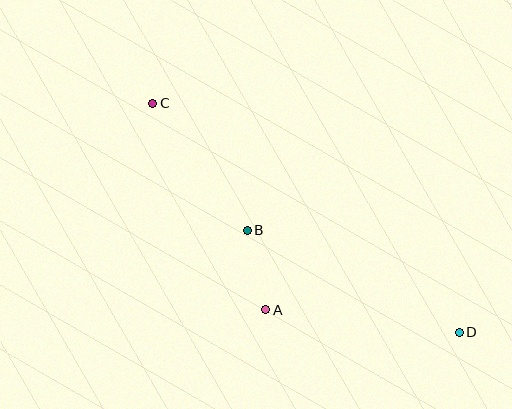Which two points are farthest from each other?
Points C and D are farthest from each other.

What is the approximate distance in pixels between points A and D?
The distance between A and D is approximately 195 pixels.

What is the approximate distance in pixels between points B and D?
The distance between B and D is approximately 235 pixels.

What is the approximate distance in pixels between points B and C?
The distance between B and C is approximately 158 pixels.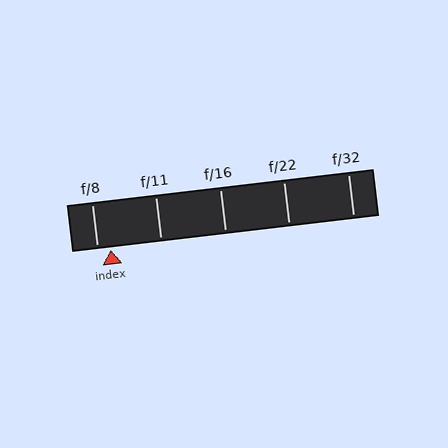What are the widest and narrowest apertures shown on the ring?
The widest aperture shown is f/8 and the narrowest is f/32.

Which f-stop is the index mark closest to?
The index mark is closest to f/8.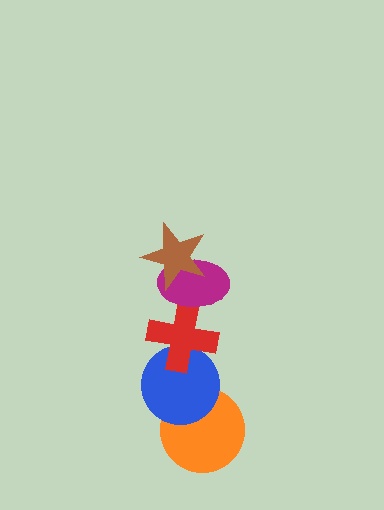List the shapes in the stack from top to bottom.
From top to bottom: the brown star, the magenta ellipse, the red cross, the blue circle, the orange circle.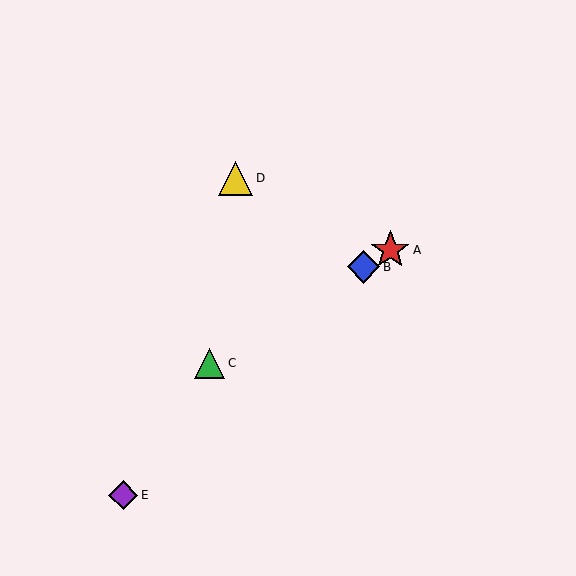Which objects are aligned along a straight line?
Objects A, B, C are aligned along a straight line.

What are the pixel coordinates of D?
Object D is at (236, 178).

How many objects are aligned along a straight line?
3 objects (A, B, C) are aligned along a straight line.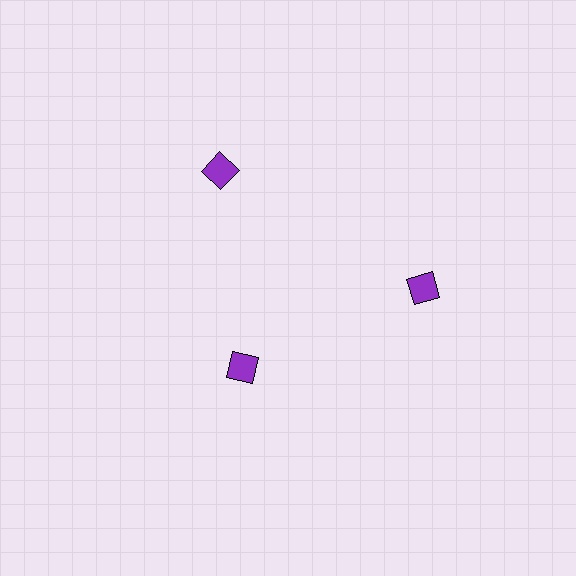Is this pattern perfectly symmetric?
No. The 3 purple squares are arranged in a ring, but one element near the 7 o'clock position is pulled inward toward the center, breaking the 3-fold rotational symmetry.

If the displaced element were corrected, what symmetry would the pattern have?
It would have 3-fold rotational symmetry — the pattern would map onto itself every 120 degrees.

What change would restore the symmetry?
The symmetry would be restored by moving it outward, back onto the ring so that all 3 squares sit at equal angles and equal distance from the center.